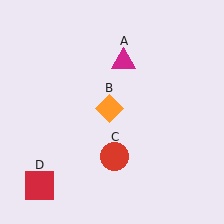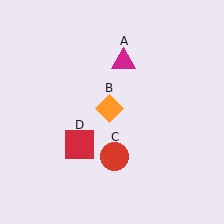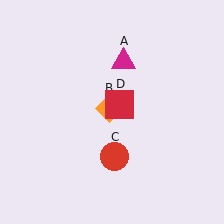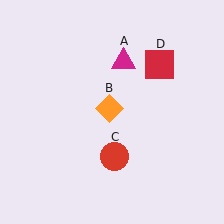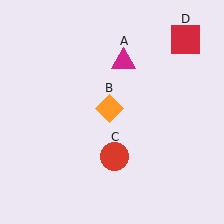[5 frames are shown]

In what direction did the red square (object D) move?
The red square (object D) moved up and to the right.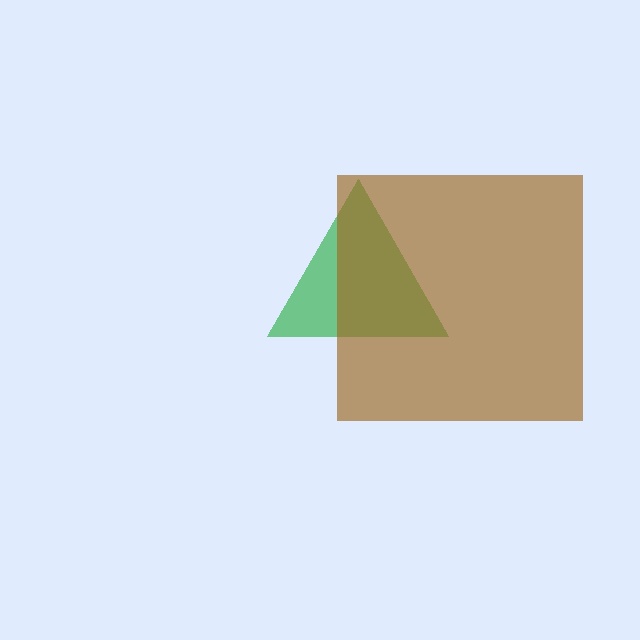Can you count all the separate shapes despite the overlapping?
Yes, there are 2 separate shapes.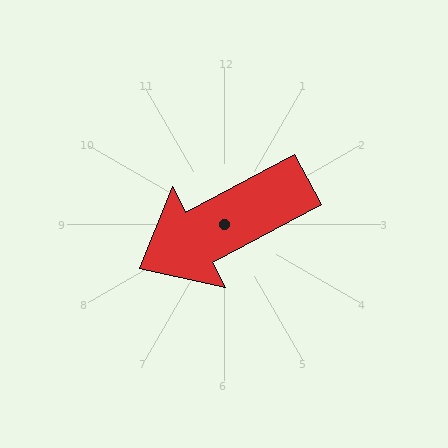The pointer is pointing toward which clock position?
Roughly 8 o'clock.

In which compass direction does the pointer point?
Southwest.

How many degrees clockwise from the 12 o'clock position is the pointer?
Approximately 242 degrees.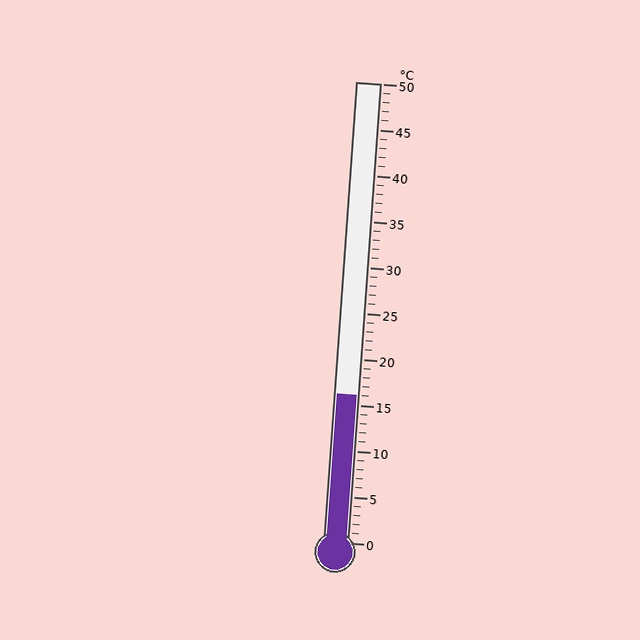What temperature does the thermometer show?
The thermometer shows approximately 16°C.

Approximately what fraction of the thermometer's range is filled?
The thermometer is filled to approximately 30% of its range.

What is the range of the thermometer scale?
The thermometer scale ranges from 0°C to 50°C.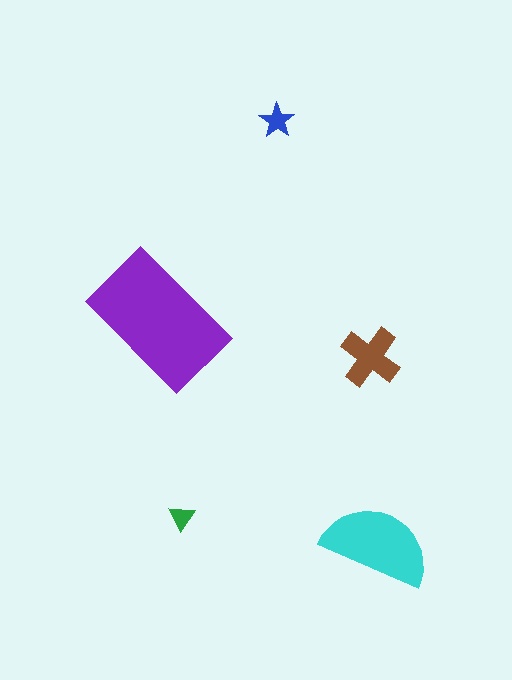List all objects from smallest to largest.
The green triangle, the blue star, the brown cross, the cyan semicircle, the purple rectangle.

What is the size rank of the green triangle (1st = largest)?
5th.